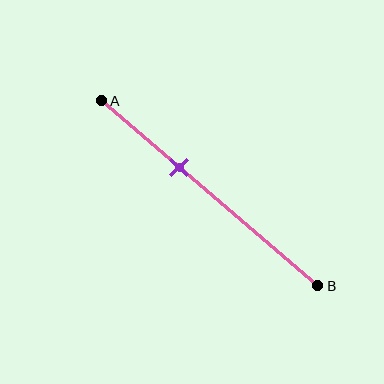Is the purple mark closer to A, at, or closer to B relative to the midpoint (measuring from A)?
The purple mark is closer to point A than the midpoint of segment AB.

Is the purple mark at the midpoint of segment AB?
No, the mark is at about 35% from A, not at the 50% midpoint.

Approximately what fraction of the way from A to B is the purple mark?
The purple mark is approximately 35% of the way from A to B.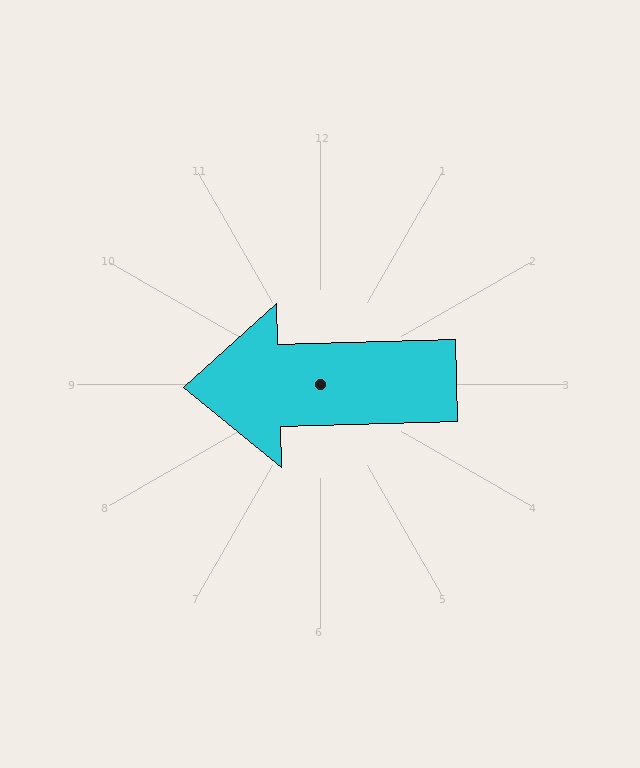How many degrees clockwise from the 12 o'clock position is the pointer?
Approximately 268 degrees.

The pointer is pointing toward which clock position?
Roughly 9 o'clock.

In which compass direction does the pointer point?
West.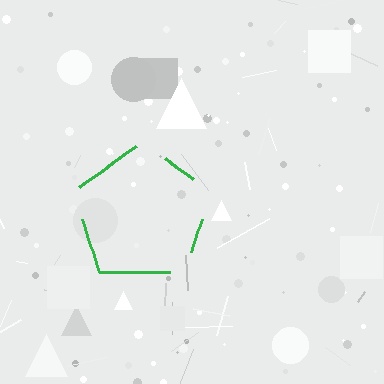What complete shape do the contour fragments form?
The contour fragments form a pentagon.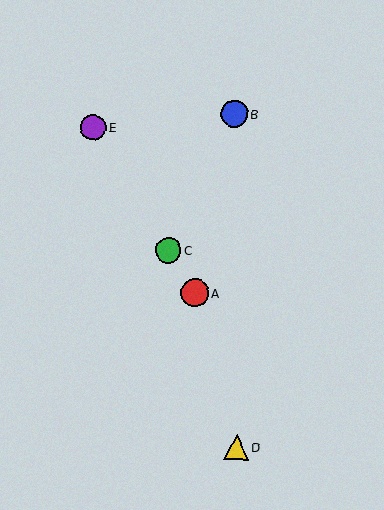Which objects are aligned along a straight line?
Objects A, C, E are aligned along a straight line.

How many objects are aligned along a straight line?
3 objects (A, C, E) are aligned along a straight line.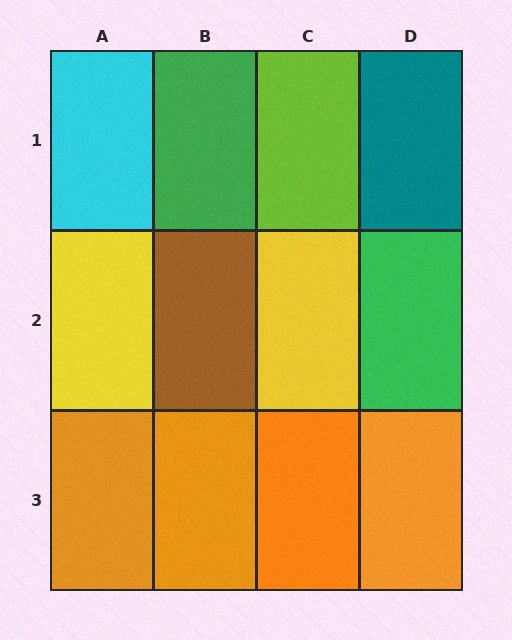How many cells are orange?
4 cells are orange.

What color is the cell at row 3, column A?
Orange.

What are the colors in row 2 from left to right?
Yellow, brown, yellow, green.